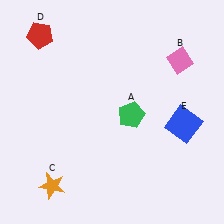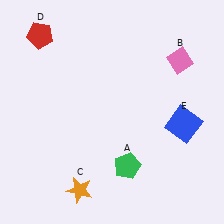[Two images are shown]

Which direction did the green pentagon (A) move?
The green pentagon (A) moved down.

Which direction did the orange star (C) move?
The orange star (C) moved right.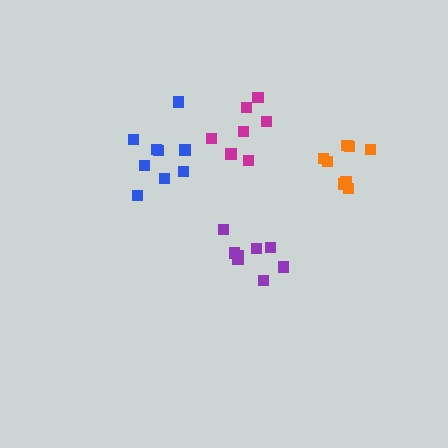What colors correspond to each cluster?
The clusters are colored: orange, magenta, blue, purple.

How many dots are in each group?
Group 1: 8 dots, Group 2: 7 dots, Group 3: 9 dots, Group 4: 8 dots (32 total).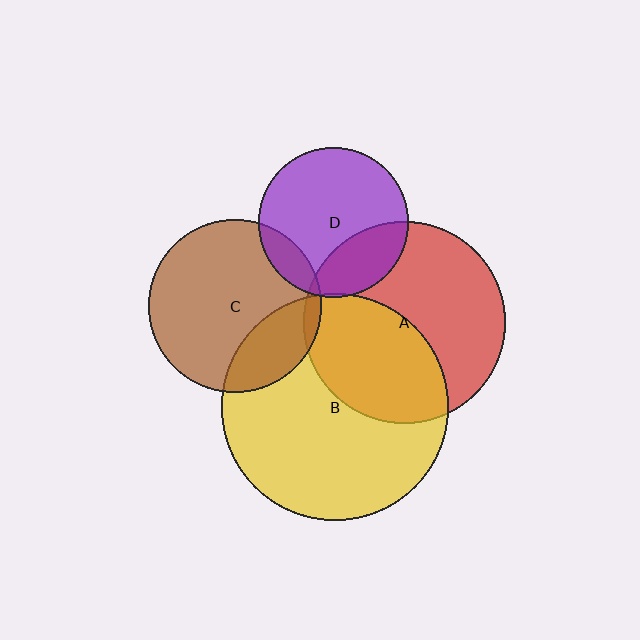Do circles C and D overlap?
Yes.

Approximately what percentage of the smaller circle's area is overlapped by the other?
Approximately 10%.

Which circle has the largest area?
Circle B (yellow).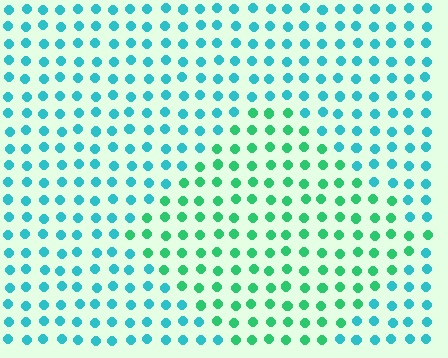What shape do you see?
I see a diamond.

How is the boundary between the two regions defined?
The boundary is defined purely by a slight shift in hue (about 38 degrees). Spacing, size, and orientation are identical on both sides.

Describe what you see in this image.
The image is filled with small cyan elements in a uniform arrangement. A diamond-shaped region is visible where the elements are tinted to a slightly different hue, forming a subtle color boundary.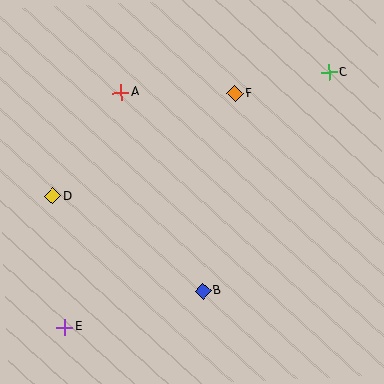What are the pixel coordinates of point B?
Point B is at (203, 291).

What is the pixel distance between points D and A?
The distance between D and A is 124 pixels.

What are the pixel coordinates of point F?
Point F is at (235, 94).